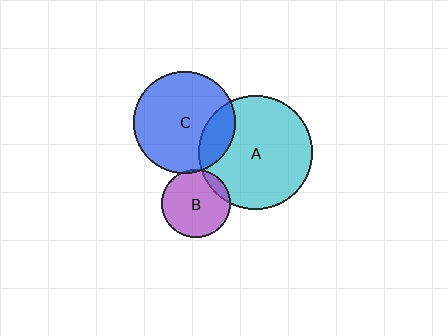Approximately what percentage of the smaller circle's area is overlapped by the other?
Approximately 20%.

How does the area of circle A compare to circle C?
Approximately 1.3 times.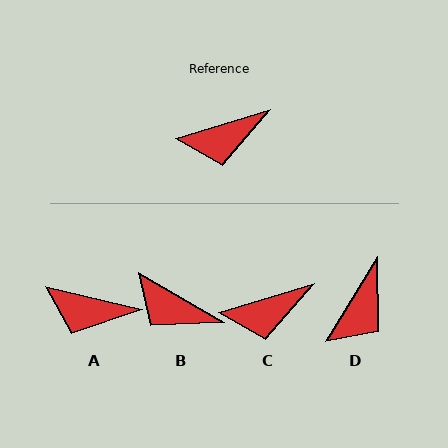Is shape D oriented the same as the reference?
No, it is off by about 41 degrees.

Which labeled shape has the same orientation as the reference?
C.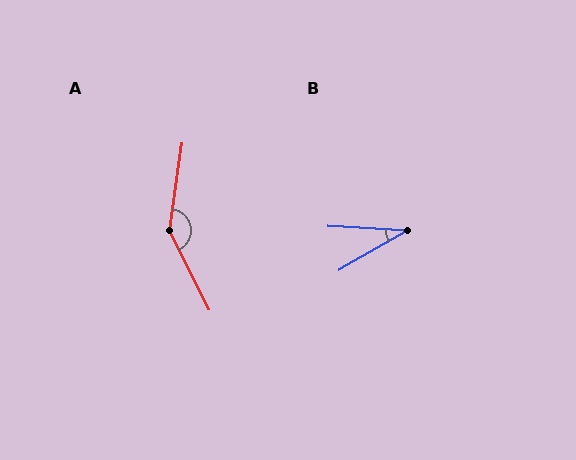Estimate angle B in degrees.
Approximately 33 degrees.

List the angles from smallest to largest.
B (33°), A (146°).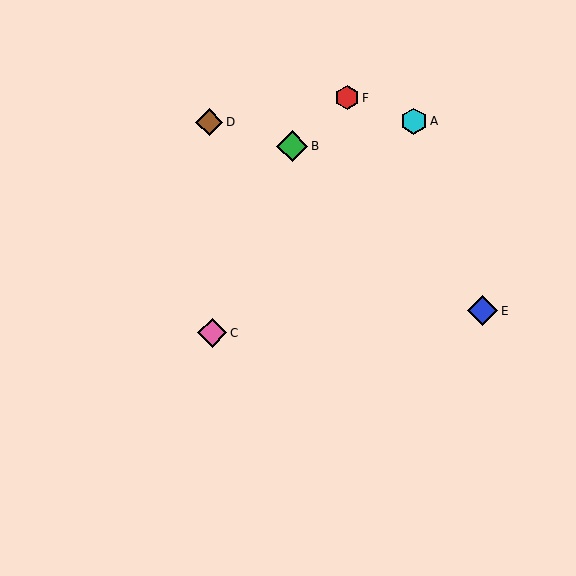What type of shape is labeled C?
Shape C is a pink diamond.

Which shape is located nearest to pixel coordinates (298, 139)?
The green diamond (labeled B) at (292, 146) is nearest to that location.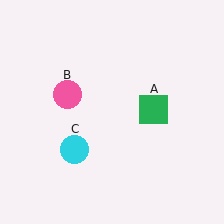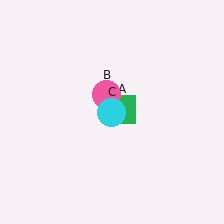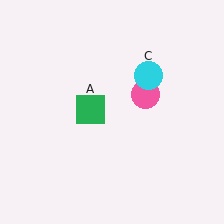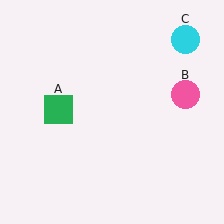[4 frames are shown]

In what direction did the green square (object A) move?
The green square (object A) moved left.